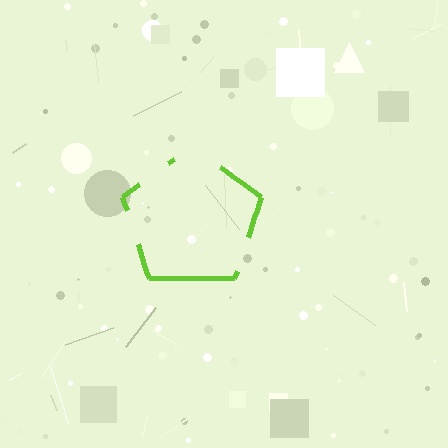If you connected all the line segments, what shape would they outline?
They would outline a pentagon.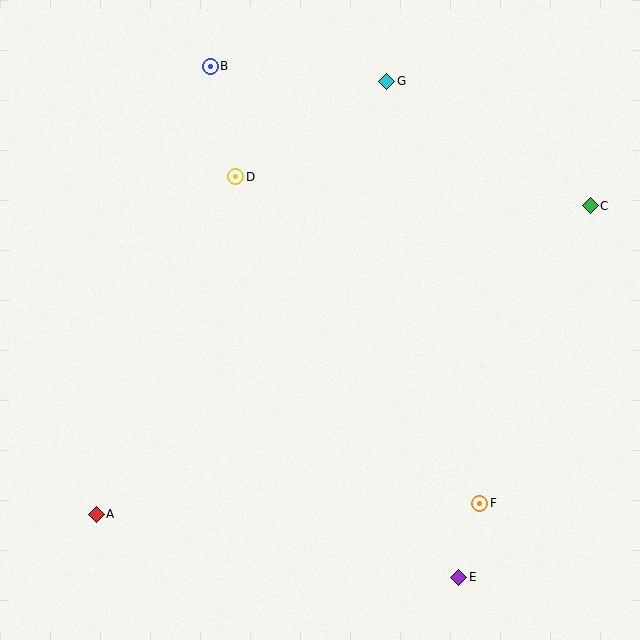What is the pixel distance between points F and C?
The distance between F and C is 317 pixels.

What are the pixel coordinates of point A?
Point A is at (96, 514).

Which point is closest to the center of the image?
Point D at (236, 177) is closest to the center.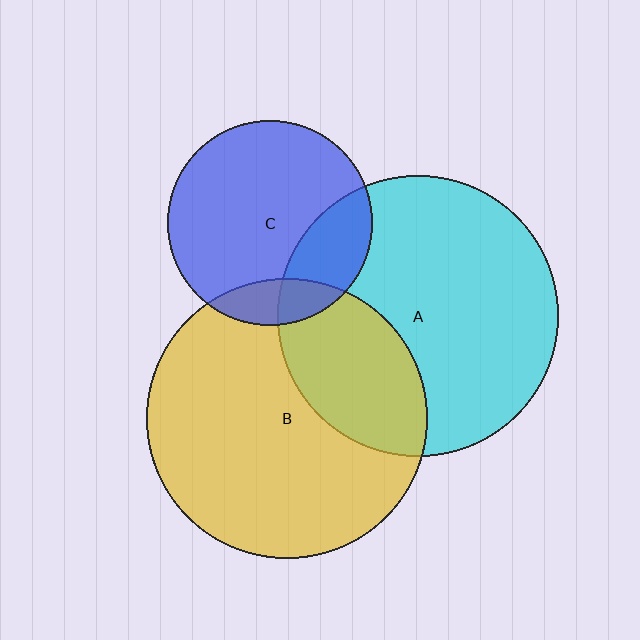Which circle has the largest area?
Circle A (cyan).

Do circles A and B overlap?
Yes.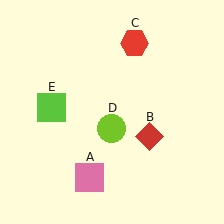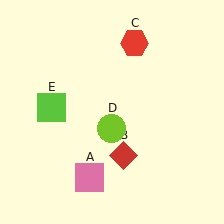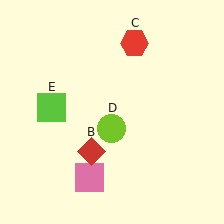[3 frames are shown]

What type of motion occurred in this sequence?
The red diamond (object B) rotated clockwise around the center of the scene.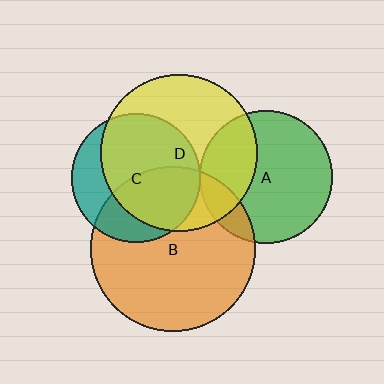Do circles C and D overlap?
Yes.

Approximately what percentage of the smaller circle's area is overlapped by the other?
Approximately 70%.